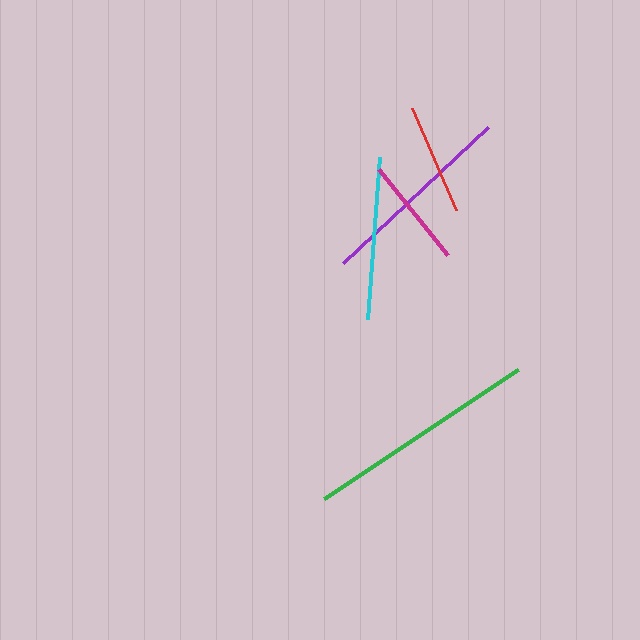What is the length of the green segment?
The green segment is approximately 233 pixels long.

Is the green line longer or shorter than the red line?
The green line is longer than the red line.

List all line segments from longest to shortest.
From longest to shortest: green, purple, cyan, red, magenta.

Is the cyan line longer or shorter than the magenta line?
The cyan line is longer than the magenta line.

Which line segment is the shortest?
The magenta line is the shortest at approximately 109 pixels.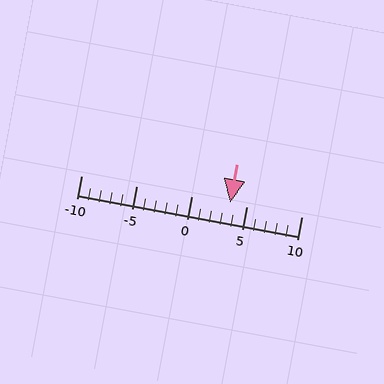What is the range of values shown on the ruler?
The ruler shows values from -10 to 10.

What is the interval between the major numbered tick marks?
The major tick marks are spaced 5 units apart.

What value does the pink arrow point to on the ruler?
The pink arrow points to approximately 4.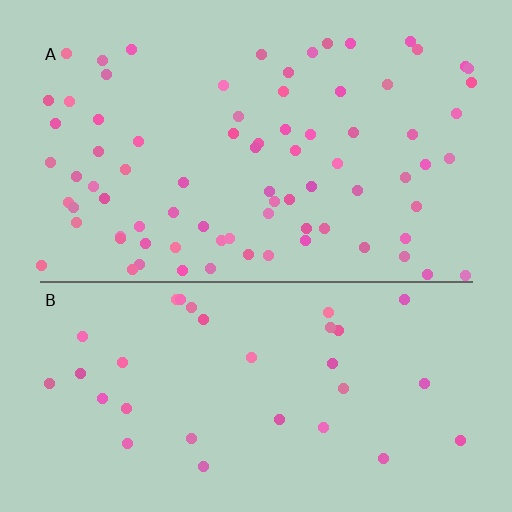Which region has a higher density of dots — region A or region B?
A (the top).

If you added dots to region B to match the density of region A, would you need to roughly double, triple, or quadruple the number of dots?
Approximately double.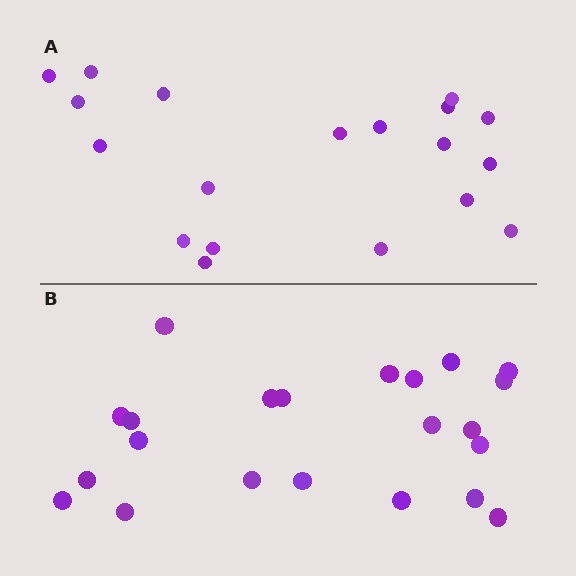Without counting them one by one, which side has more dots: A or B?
Region B (the bottom region) has more dots.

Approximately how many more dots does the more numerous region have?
Region B has just a few more — roughly 2 or 3 more dots than region A.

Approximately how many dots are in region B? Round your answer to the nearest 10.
About 20 dots. (The exact count is 22, which rounds to 20.)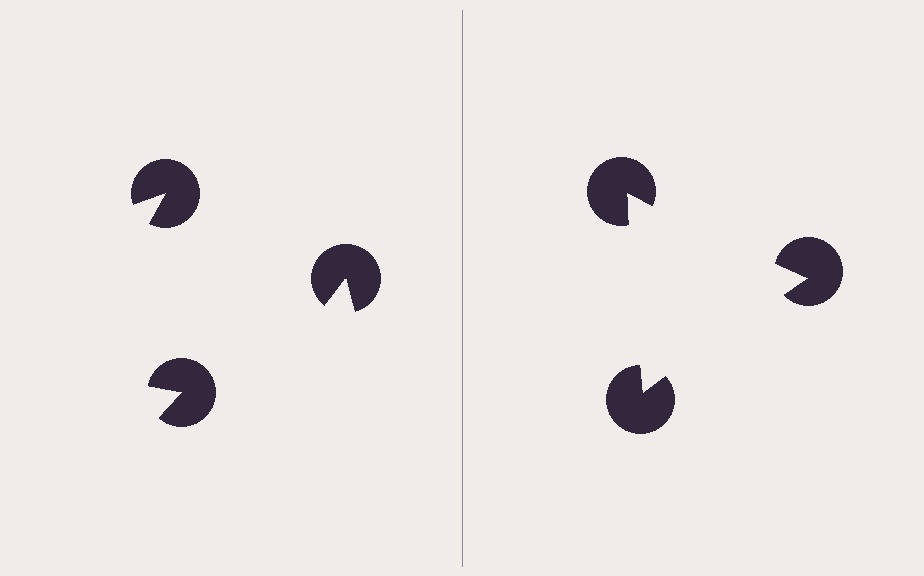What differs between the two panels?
The pac-man discs are positioned identically on both sides; only the wedge orientations differ. On the right they align to a triangle; on the left they are misaligned.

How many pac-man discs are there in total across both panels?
6 — 3 on each side.